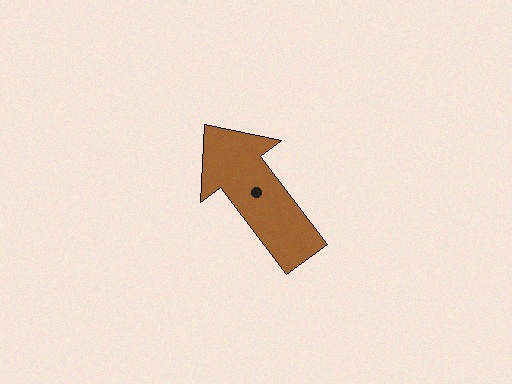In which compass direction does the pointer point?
Northwest.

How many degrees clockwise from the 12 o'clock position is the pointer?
Approximately 323 degrees.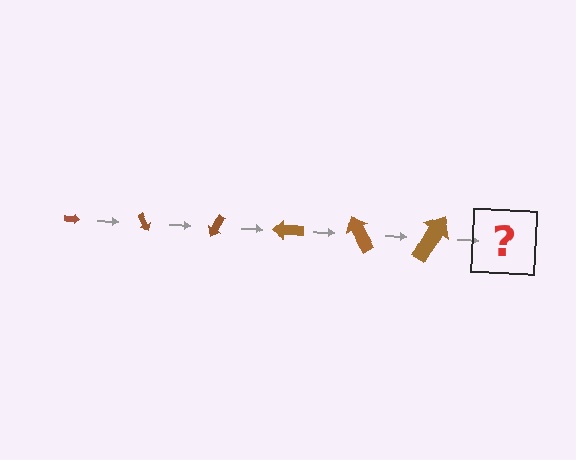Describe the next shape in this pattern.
It should be an arrow, larger than the previous one and rotated 360 degrees from the start.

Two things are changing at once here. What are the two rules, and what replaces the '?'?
The two rules are that the arrow grows larger each step and it rotates 60 degrees each step. The '?' should be an arrow, larger than the previous one and rotated 360 degrees from the start.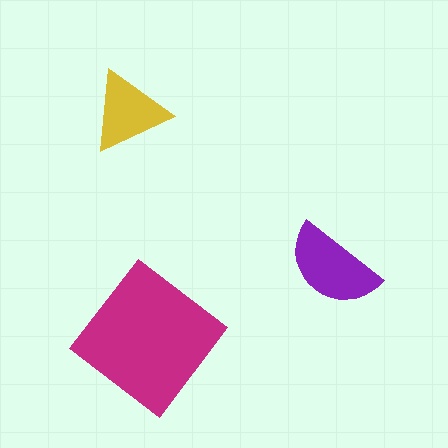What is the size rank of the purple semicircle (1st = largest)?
2nd.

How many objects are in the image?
There are 3 objects in the image.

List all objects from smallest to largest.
The yellow triangle, the purple semicircle, the magenta diamond.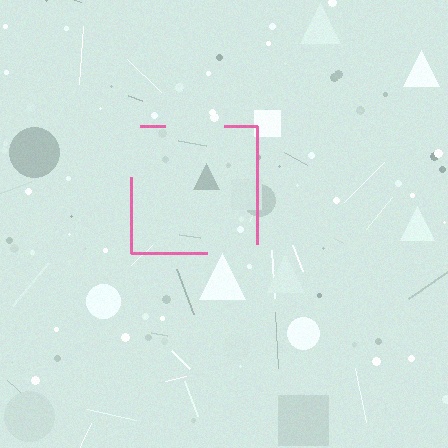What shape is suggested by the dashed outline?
The dashed outline suggests a square.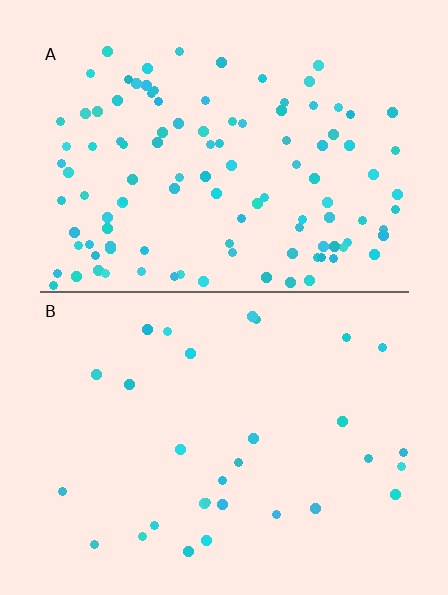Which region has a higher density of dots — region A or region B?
A (the top).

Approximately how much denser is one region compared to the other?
Approximately 3.6× — region A over region B.